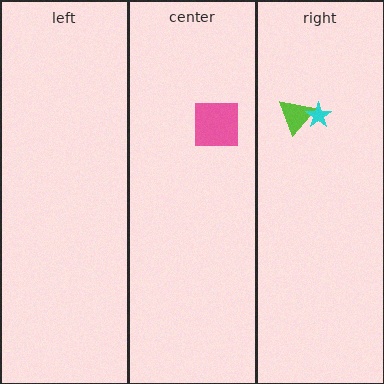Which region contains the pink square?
The center region.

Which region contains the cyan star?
The right region.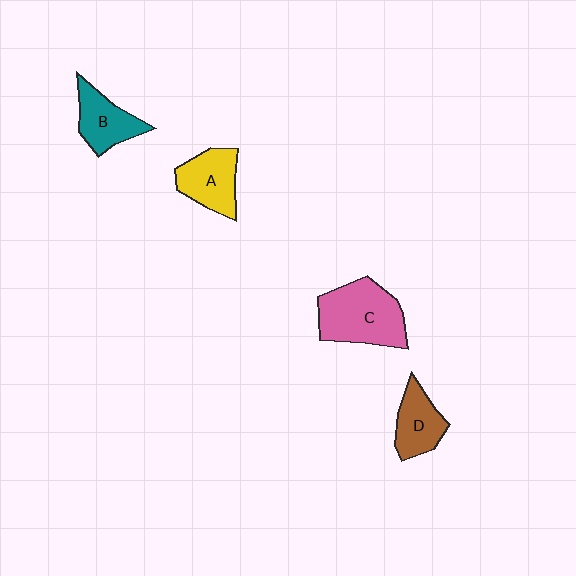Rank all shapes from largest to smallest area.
From largest to smallest: C (pink), A (yellow), B (teal), D (brown).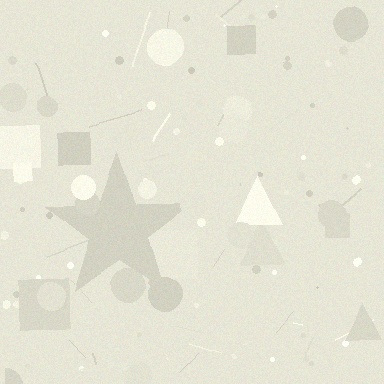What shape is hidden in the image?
A star is hidden in the image.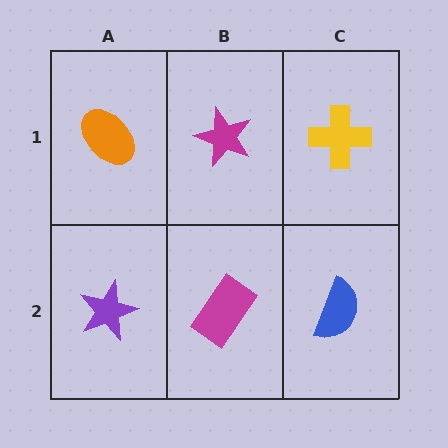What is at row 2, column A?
A purple star.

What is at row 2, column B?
A magenta rectangle.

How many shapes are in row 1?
3 shapes.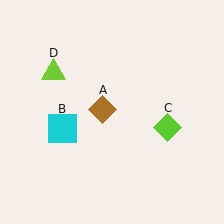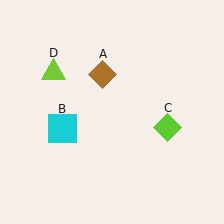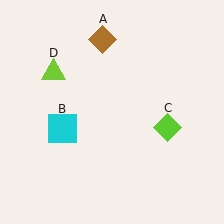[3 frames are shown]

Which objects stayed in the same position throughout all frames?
Cyan square (object B) and lime diamond (object C) and lime triangle (object D) remained stationary.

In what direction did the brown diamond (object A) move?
The brown diamond (object A) moved up.